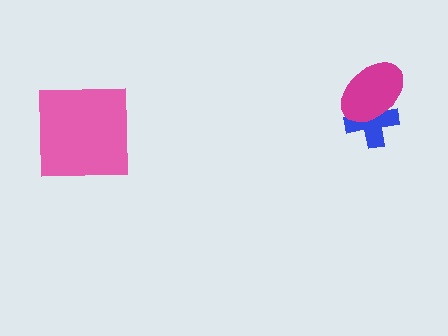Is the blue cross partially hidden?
Yes, it is partially covered by another shape.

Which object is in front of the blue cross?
The magenta ellipse is in front of the blue cross.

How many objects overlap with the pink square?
0 objects overlap with the pink square.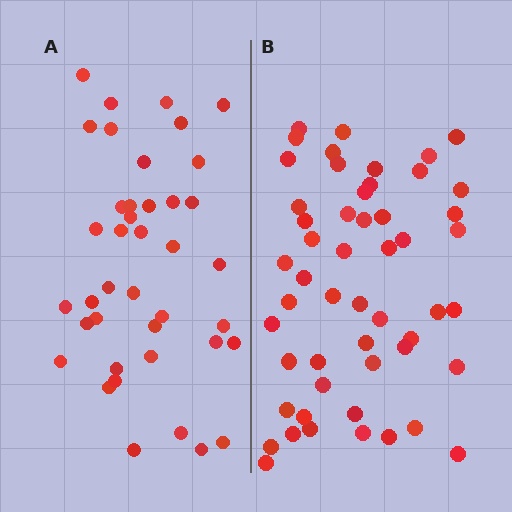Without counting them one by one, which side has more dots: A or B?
Region B (the right region) has more dots.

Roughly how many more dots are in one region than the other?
Region B has roughly 12 or so more dots than region A.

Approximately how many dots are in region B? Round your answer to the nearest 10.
About 50 dots. (The exact count is 52, which rounds to 50.)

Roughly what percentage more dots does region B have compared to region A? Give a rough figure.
About 30% more.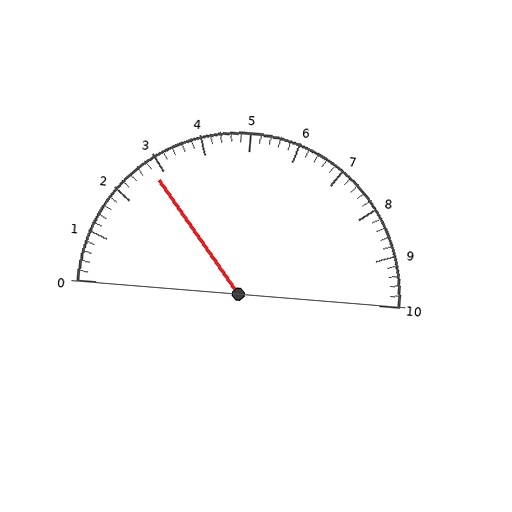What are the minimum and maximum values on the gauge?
The gauge ranges from 0 to 10.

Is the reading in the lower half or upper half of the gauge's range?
The reading is in the lower half of the range (0 to 10).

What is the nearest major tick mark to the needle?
The nearest major tick mark is 3.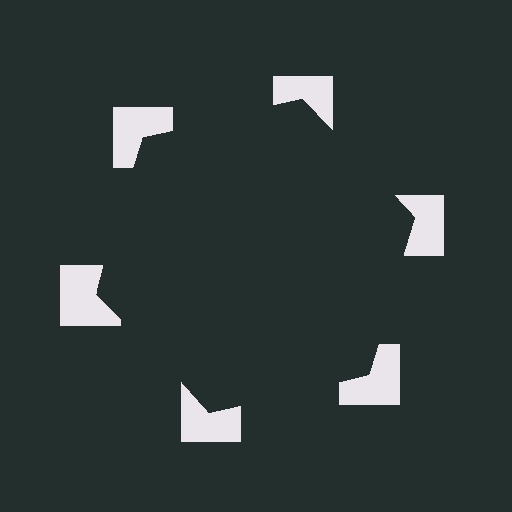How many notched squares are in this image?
There are 6 — one at each vertex of the illusory hexagon.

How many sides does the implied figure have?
6 sides.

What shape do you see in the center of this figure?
An illusory hexagon — its edges are inferred from the aligned wedge cuts in the notched squares, not physically drawn.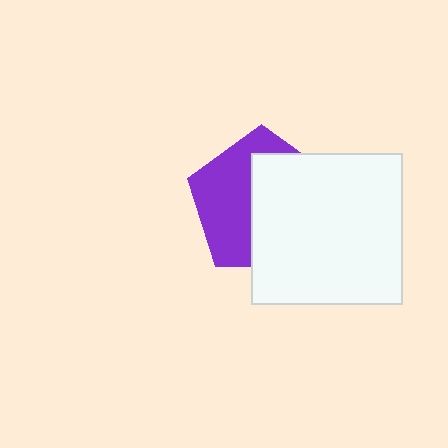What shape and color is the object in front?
The object in front is a white square.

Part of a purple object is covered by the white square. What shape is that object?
It is a pentagon.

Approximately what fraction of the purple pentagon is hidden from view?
Roughly 54% of the purple pentagon is hidden behind the white square.